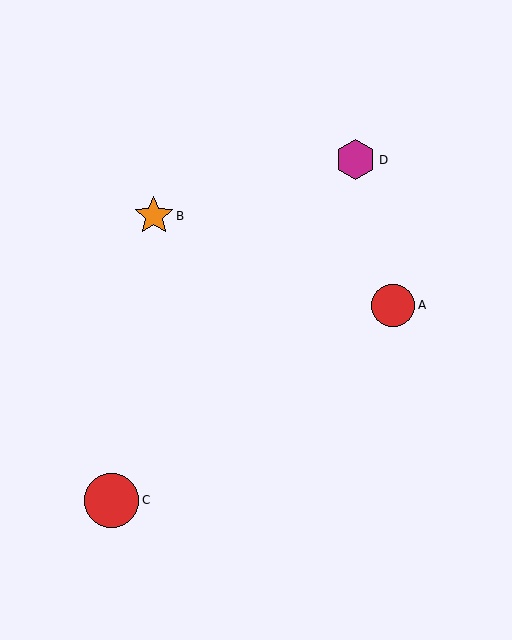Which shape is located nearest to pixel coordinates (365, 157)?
The magenta hexagon (labeled D) at (356, 160) is nearest to that location.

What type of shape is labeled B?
Shape B is an orange star.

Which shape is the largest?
The red circle (labeled C) is the largest.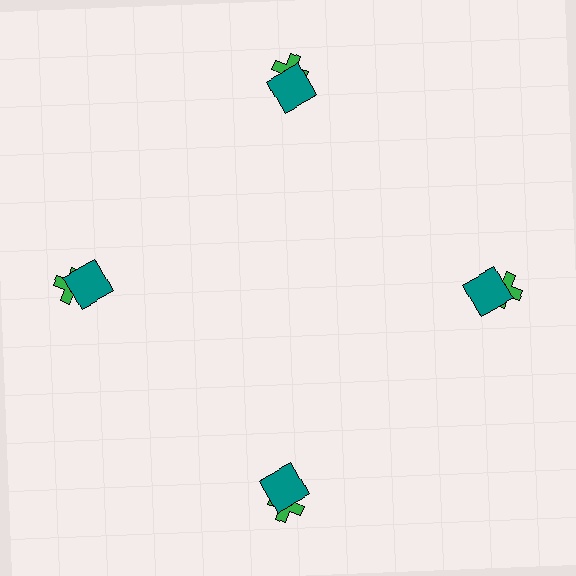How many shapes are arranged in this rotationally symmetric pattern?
There are 8 shapes, arranged in 4 groups of 2.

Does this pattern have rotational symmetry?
Yes, this pattern has 4-fold rotational symmetry. It looks the same after rotating 90 degrees around the center.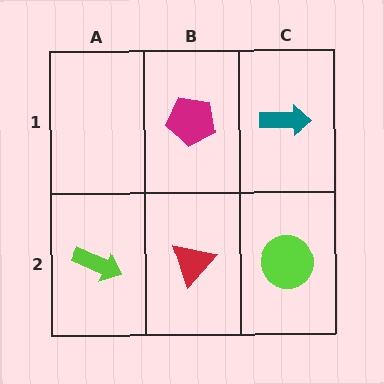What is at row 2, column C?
A lime circle.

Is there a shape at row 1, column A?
No, that cell is empty.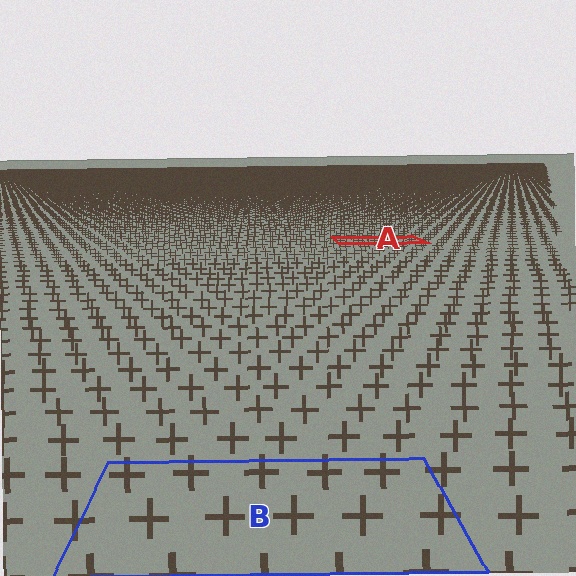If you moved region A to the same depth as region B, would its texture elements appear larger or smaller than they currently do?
They would appear larger. At a closer depth, the same texture elements are projected at a bigger on-screen size.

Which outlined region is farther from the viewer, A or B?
Region A is farther from the viewer — the texture elements inside it appear smaller and more densely packed.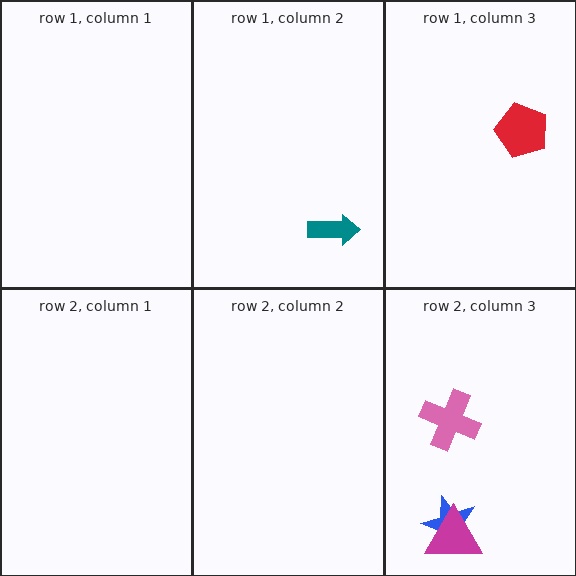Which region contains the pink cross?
The row 2, column 3 region.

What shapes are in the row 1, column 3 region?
The red pentagon.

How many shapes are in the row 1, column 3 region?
1.